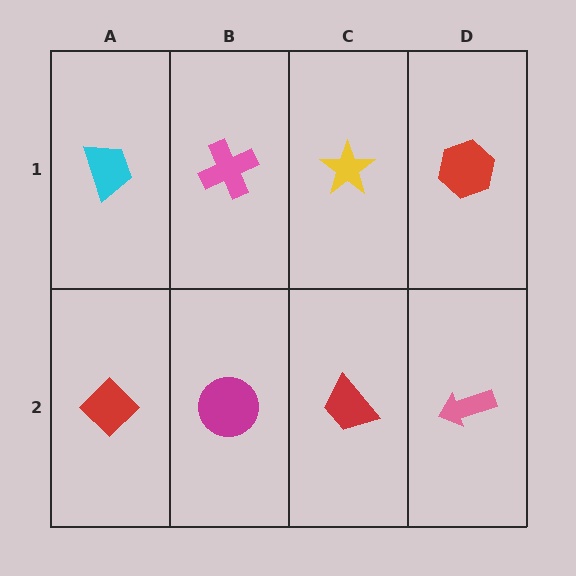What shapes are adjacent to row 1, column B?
A magenta circle (row 2, column B), a cyan trapezoid (row 1, column A), a yellow star (row 1, column C).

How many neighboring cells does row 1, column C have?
3.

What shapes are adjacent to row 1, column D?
A pink arrow (row 2, column D), a yellow star (row 1, column C).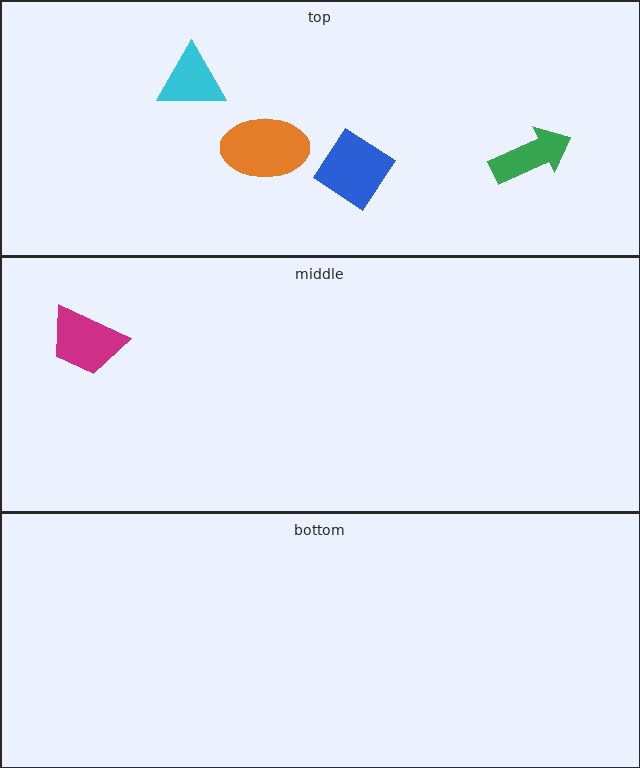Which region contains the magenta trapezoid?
The middle region.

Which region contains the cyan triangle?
The top region.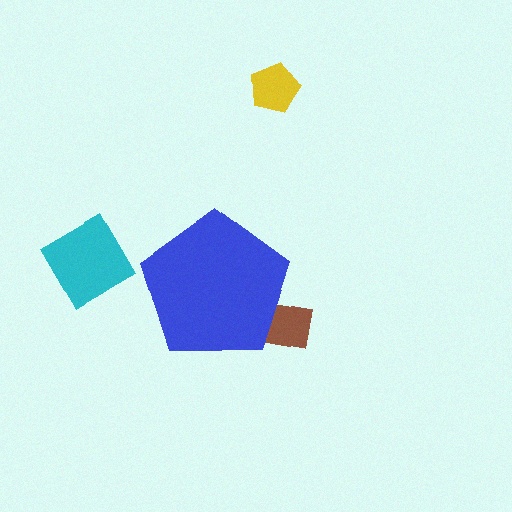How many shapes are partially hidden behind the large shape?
1 shape is partially hidden.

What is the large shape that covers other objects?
A blue pentagon.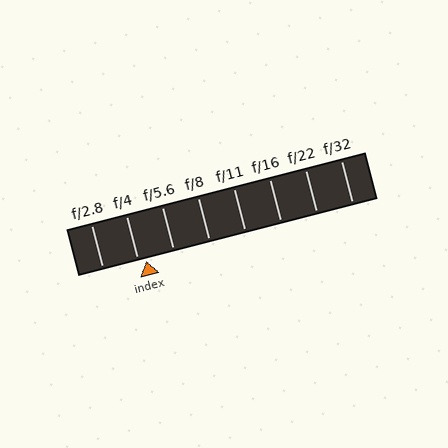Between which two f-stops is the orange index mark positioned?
The index mark is between f/4 and f/5.6.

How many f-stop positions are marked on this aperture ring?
There are 8 f-stop positions marked.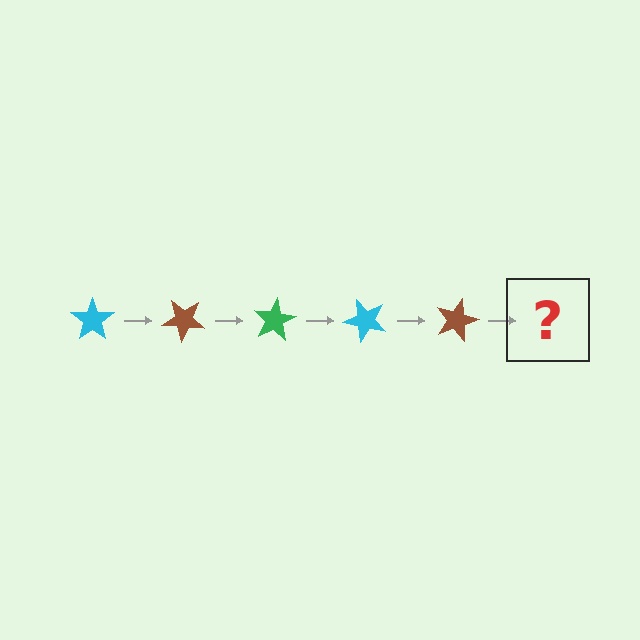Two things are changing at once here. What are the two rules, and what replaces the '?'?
The two rules are that it rotates 40 degrees each step and the color cycles through cyan, brown, and green. The '?' should be a green star, rotated 200 degrees from the start.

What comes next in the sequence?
The next element should be a green star, rotated 200 degrees from the start.